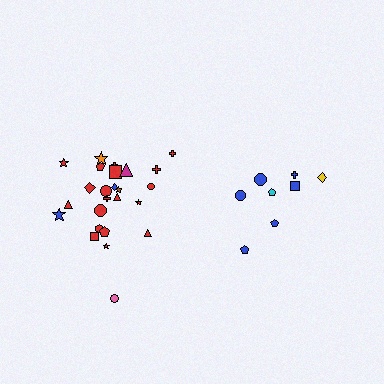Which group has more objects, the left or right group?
The left group.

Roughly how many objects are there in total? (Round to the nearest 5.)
Roughly 35 objects in total.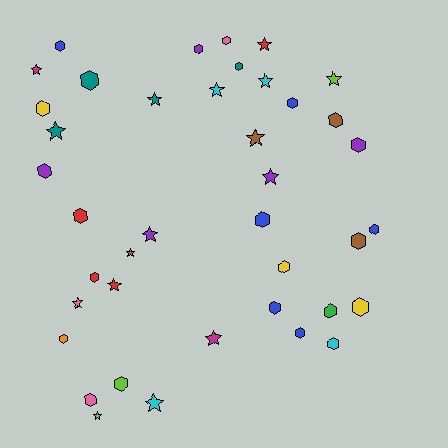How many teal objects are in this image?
There are 4 teal objects.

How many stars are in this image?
There are 16 stars.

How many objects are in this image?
There are 40 objects.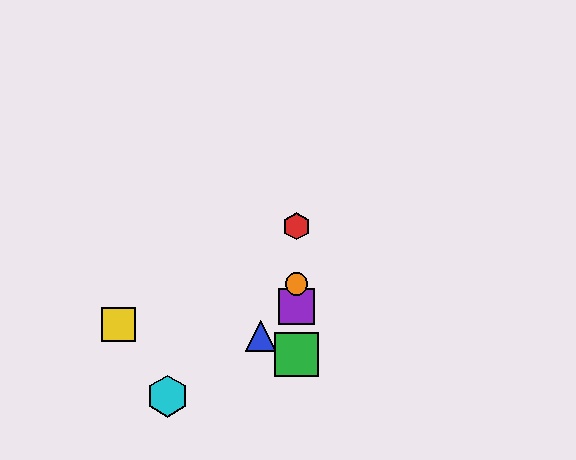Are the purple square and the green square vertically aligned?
Yes, both are at x≈296.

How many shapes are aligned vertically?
4 shapes (the red hexagon, the green square, the purple square, the orange circle) are aligned vertically.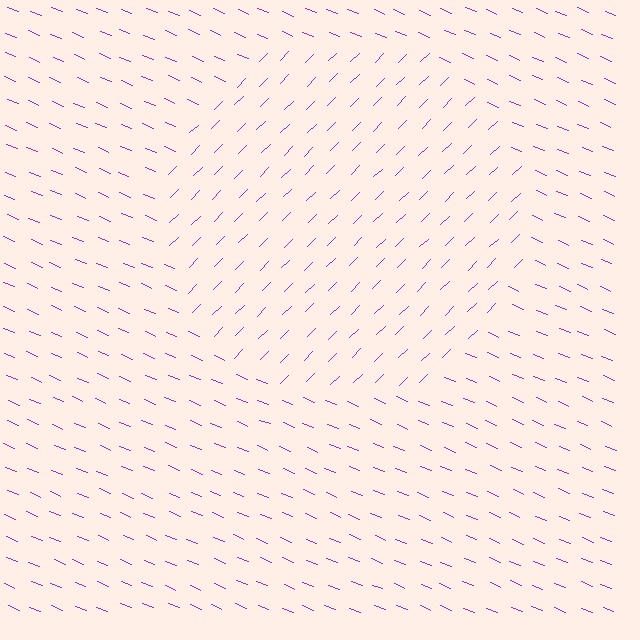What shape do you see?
I see a circle.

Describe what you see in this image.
The image is filled with small purple line segments. A circle region in the image has lines oriented differently from the surrounding lines, creating a visible texture boundary.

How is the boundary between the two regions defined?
The boundary is defined purely by a change in line orientation (approximately 67 degrees difference). All lines are the same color and thickness.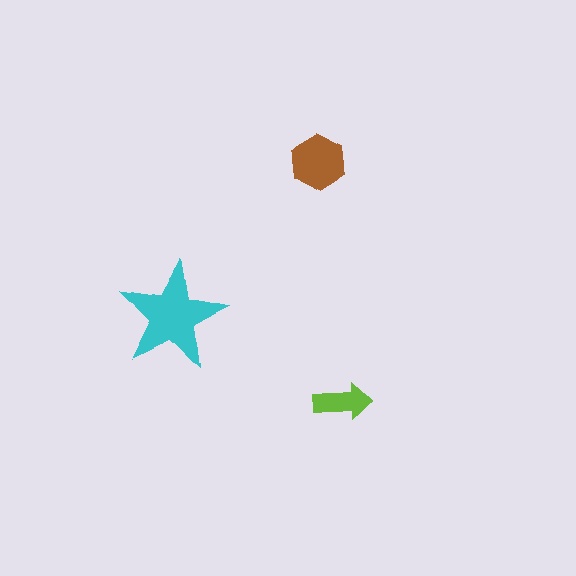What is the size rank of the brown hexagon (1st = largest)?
2nd.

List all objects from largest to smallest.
The cyan star, the brown hexagon, the lime arrow.